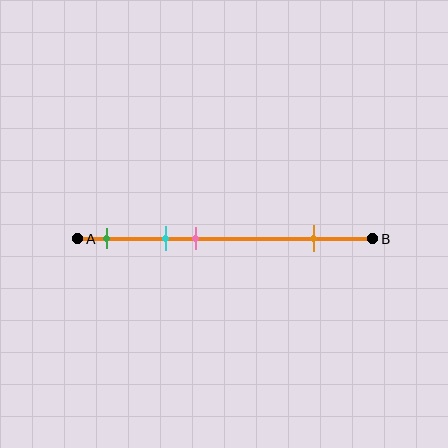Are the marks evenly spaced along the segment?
No, the marks are not evenly spaced.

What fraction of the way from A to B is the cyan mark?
The cyan mark is approximately 30% (0.3) of the way from A to B.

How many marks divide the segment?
There are 4 marks dividing the segment.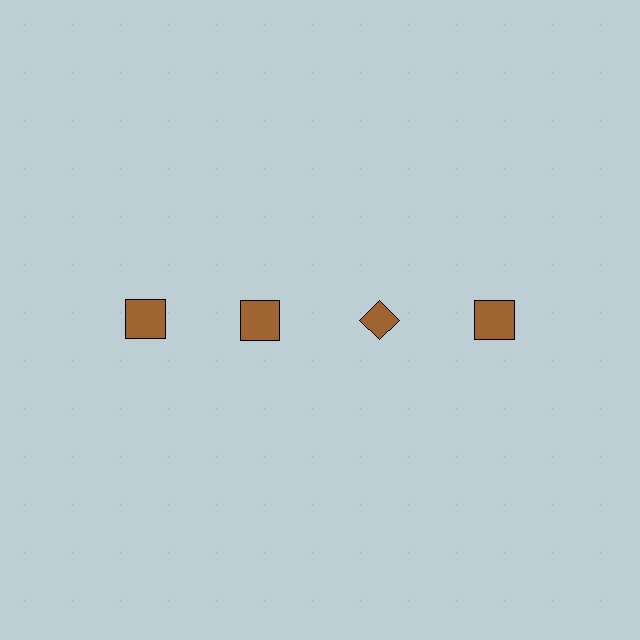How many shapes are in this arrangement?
There are 4 shapes arranged in a grid pattern.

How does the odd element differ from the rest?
It has a different shape: diamond instead of square.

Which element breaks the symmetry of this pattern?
The brown diamond in the top row, center column breaks the symmetry. All other shapes are brown squares.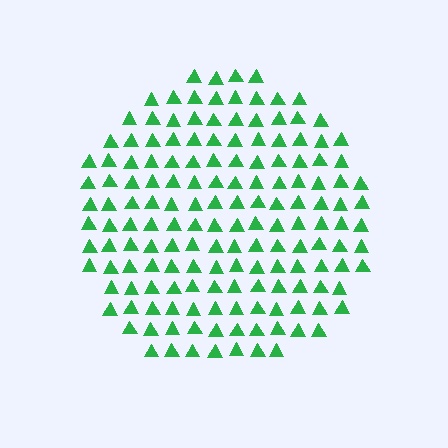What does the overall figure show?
The overall figure shows a circle.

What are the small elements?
The small elements are triangles.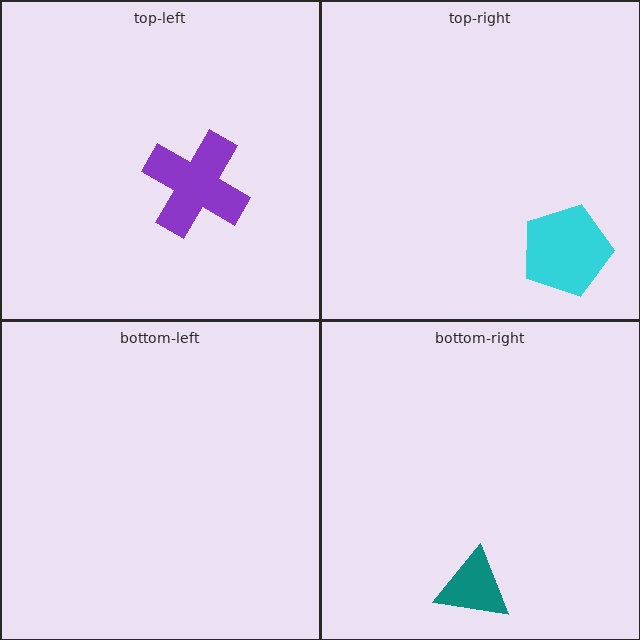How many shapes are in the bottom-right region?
1.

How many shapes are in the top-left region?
1.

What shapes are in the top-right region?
The cyan pentagon.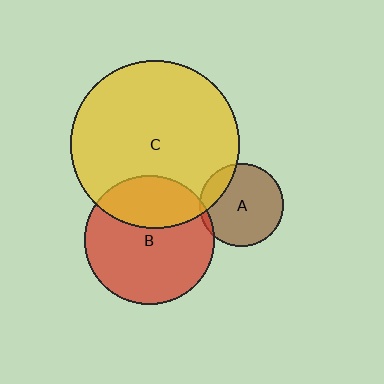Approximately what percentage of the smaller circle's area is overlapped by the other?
Approximately 15%.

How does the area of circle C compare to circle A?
Approximately 4.1 times.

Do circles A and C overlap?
Yes.